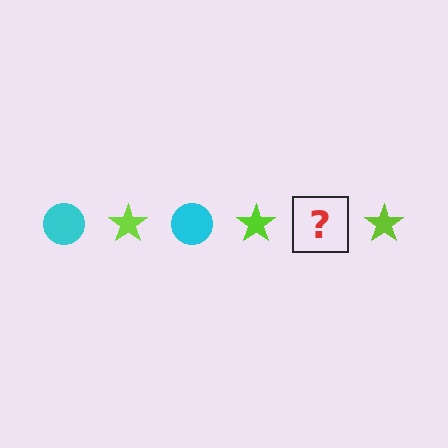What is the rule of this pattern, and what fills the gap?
The rule is that the pattern alternates between cyan circle and lime star. The gap should be filled with a cyan circle.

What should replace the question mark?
The question mark should be replaced with a cyan circle.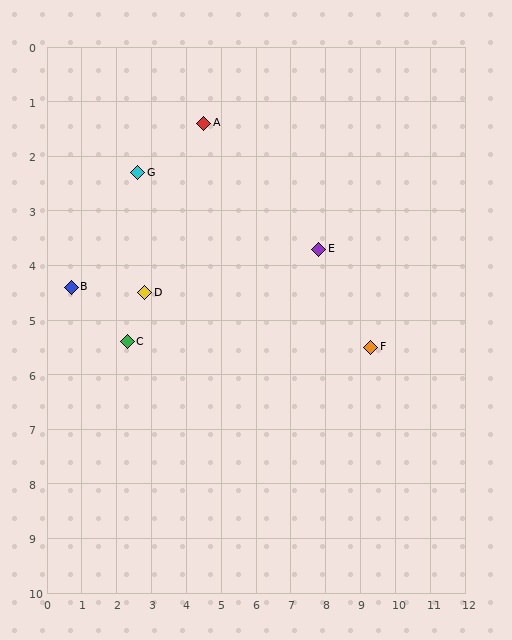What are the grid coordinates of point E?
Point E is at approximately (7.8, 3.7).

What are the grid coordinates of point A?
Point A is at approximately (4.5, 1.4).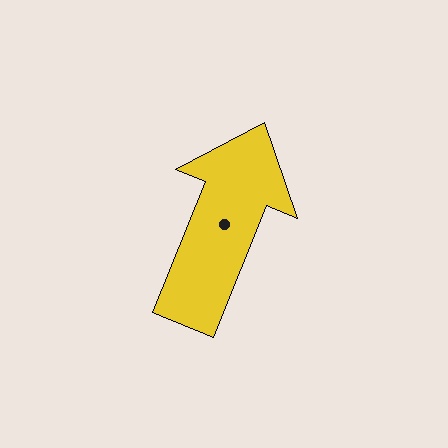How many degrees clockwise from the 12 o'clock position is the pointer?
Approximately 22 degrees.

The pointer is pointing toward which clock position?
Roughly 1 o'clock.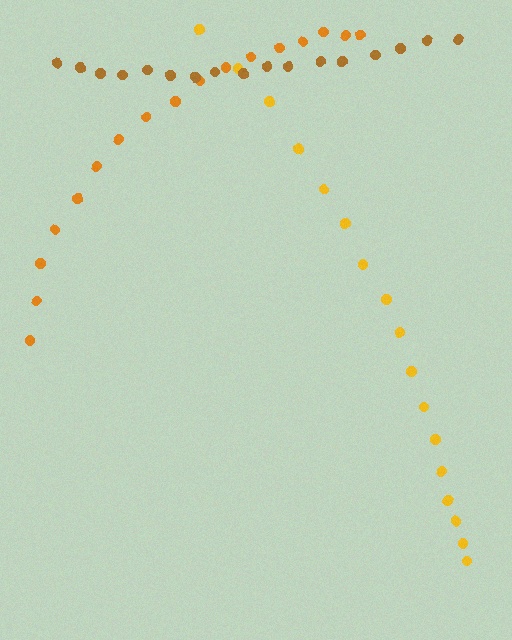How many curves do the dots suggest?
There are 3 distinct paths.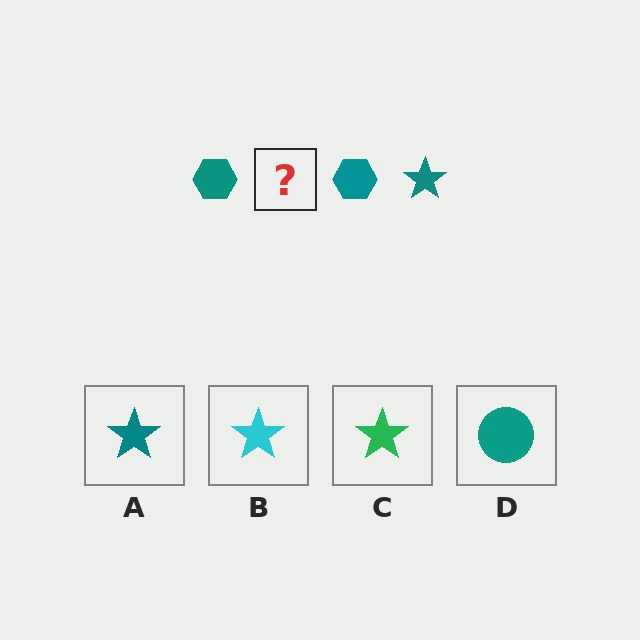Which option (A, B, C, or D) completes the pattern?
A.